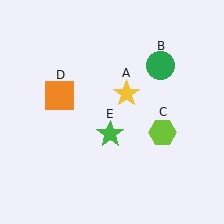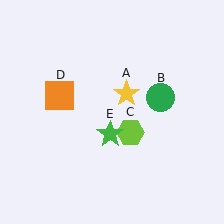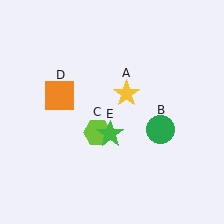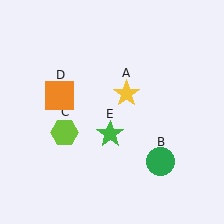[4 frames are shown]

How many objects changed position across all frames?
2 objects changed position: green circle (object B), lime hexagon (object C).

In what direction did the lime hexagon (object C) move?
The lime hexagon (object C) moved left.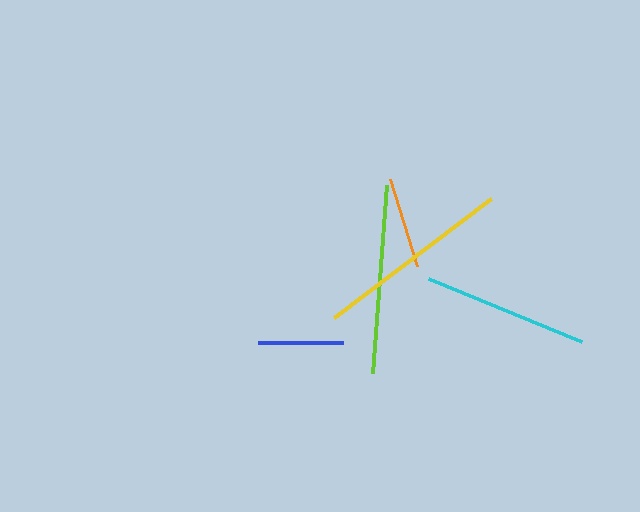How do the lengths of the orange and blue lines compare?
The orange and blue lines are approximately the same length.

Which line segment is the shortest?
The blue line is the shortest at approximately 84 pixels.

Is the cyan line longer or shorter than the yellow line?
The yellow line is longer than the cyan line.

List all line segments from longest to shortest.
From longest to shortest: yellow, lime, cyan, orange, blue.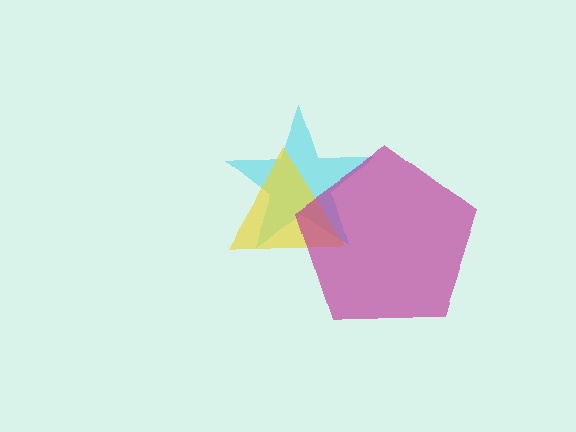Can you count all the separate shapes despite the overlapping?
Yes, there are 3 separate shapes.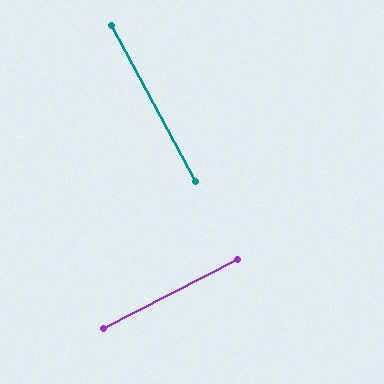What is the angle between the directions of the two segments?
Approximately 89 degrees.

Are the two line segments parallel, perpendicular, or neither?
Perpendicular — they meet at approximately 89°.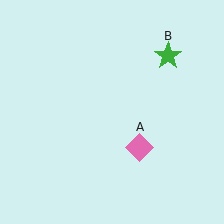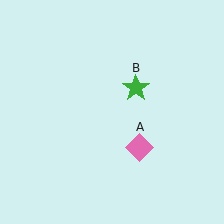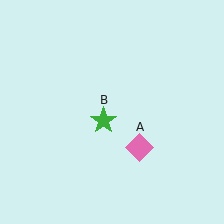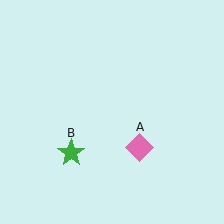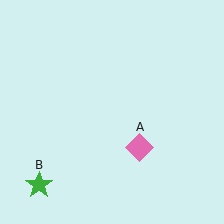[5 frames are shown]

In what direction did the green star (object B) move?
The green star (object B) moved down and to the left.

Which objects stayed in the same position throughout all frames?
Pink diamond (object A) remained stationary.